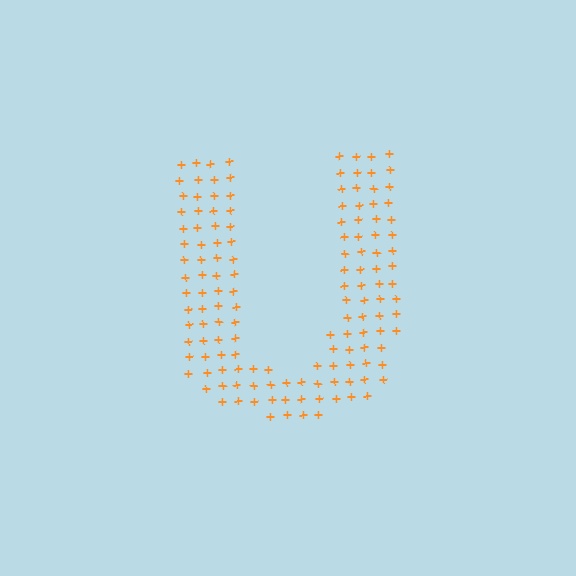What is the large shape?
The large shape is the letter U.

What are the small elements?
The small elements are plus signs.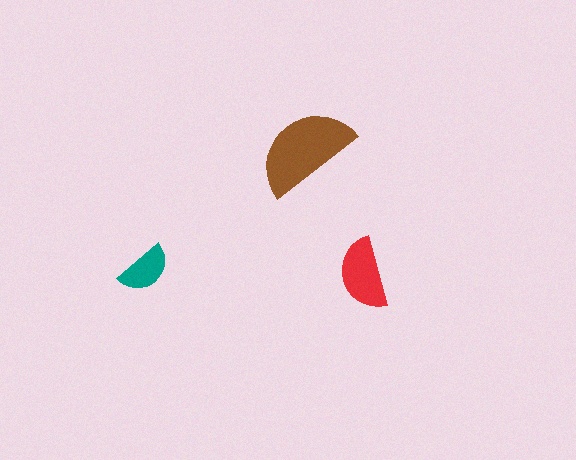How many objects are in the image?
There are 3 objects in the image.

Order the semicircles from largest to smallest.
the brown one, the red one, the teal one.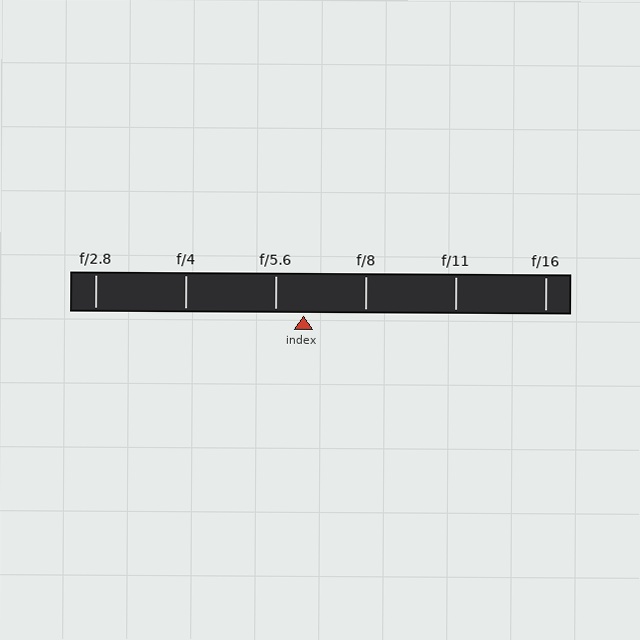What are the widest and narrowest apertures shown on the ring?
The widest aperture shown is f/2.8 and the narrowest is f/16.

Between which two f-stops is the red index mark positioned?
The index mark is between f/5.6 and f/8.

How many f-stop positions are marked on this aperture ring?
There are 6 f-stop positions marked.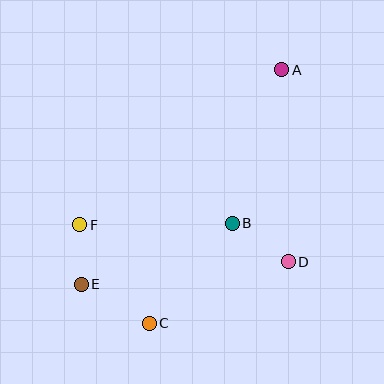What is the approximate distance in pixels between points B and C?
The distance between B and C is approximately 130 pixels.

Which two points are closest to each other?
Points E and F are closest to each other.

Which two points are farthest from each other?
Points A and E are farthest from each other.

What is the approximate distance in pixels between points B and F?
The distance between B and F is approximately 153 pixels.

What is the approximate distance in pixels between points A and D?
The distance between A and D is approximately 192 pixels.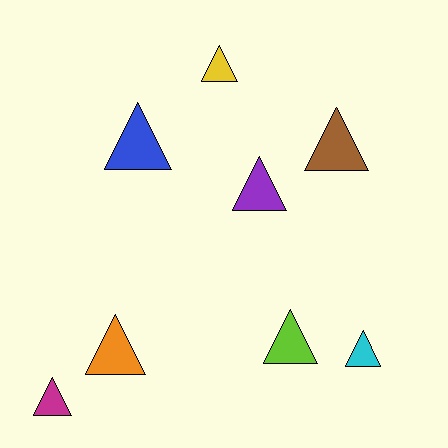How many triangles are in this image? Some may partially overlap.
There are 8 triangles.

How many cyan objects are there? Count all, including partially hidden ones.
There is 1 cyan object.